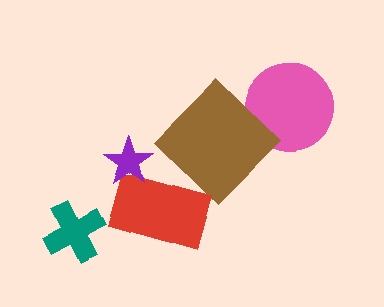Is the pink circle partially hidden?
Yes, it is partially covered by another shape.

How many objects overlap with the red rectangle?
1 object overlaps with the red rectangle.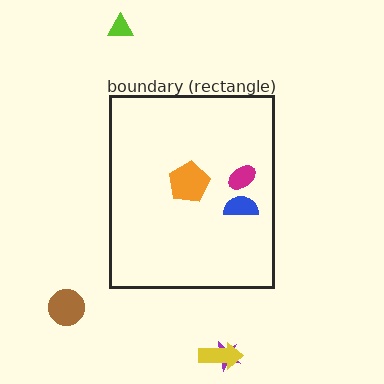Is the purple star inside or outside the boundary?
Outside.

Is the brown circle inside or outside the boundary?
Outside.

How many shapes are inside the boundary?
3 inside, 4 outside.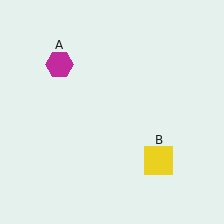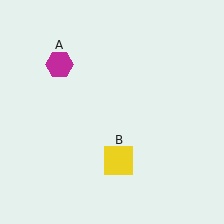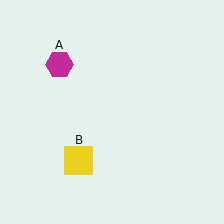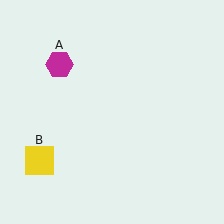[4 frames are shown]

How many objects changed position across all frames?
1 object changed position: yellow square (object B).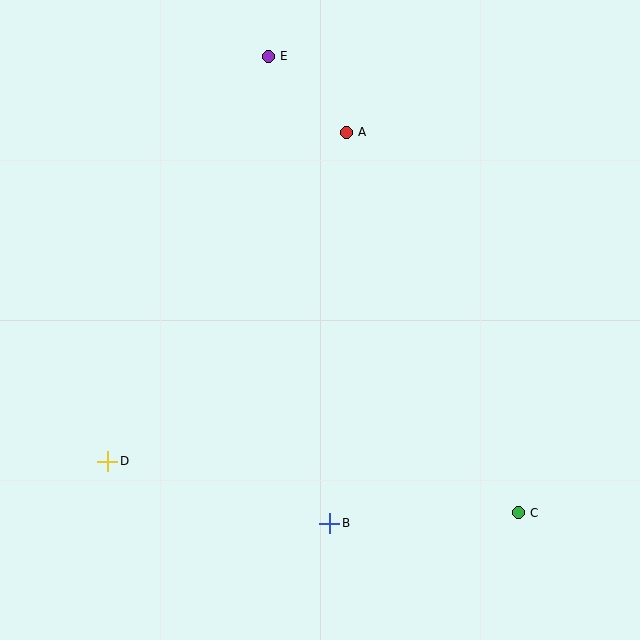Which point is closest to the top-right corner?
Point A is closest to the top-right corner.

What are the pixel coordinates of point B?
Point B is at (330, 523).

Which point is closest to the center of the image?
Point A at (346, 132) is closest to the center.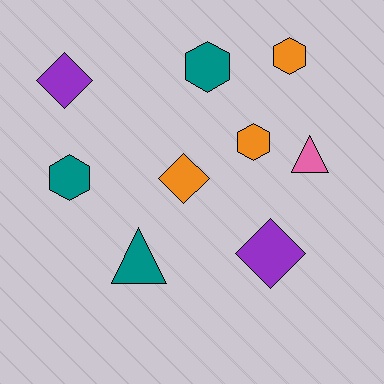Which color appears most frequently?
Orange, with 3 objects.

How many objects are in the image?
There are 9 objects.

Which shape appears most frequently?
Hexagon, with 4 objects.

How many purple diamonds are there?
There are 2 purple diamonds.